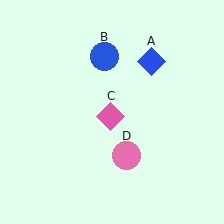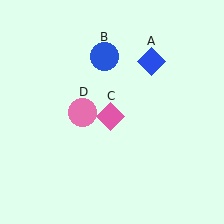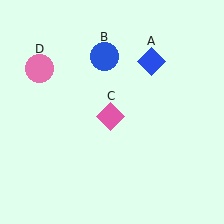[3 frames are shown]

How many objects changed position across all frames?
1 object changed position: pink circle (object D).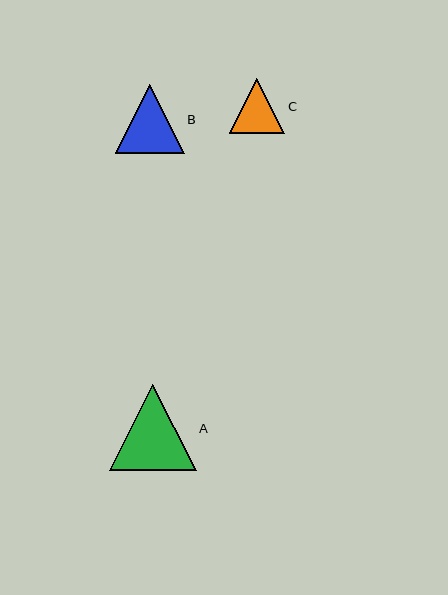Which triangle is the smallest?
Triangle C is the smallest with a size of approximately 55 pixels.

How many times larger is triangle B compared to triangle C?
Triangle B is approximately 1.2 times the size of triangle C.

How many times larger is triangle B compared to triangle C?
Triangle B is approximately 1.2 times the size of triangle C.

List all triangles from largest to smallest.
From largest to smallest: A, B, C.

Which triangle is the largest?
Triangle A is the largest with a size of approximately 87 pixels.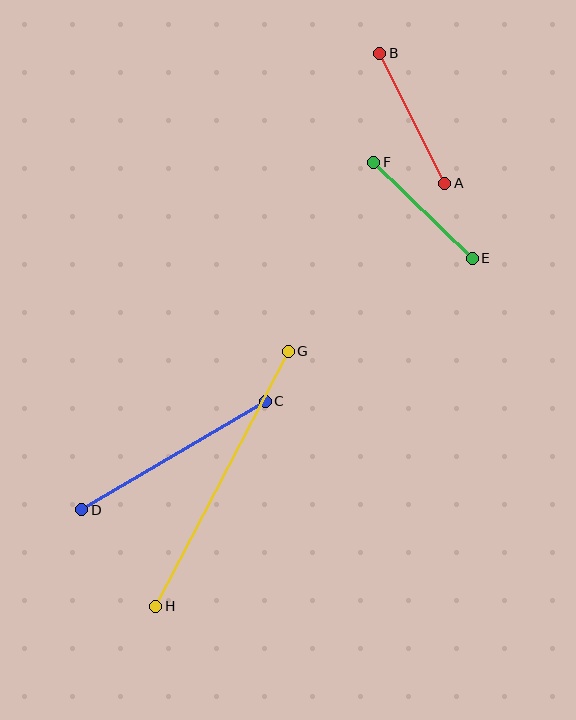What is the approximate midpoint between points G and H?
The midpoint is at approximately (222, 479) pixels.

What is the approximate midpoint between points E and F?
The midpoint is at approximately (423, 210) pixels.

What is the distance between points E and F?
The distance is approximately 138 pixels.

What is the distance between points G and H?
The distance is approximately 288 pixels.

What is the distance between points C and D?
The distance is approximately 213 pixels.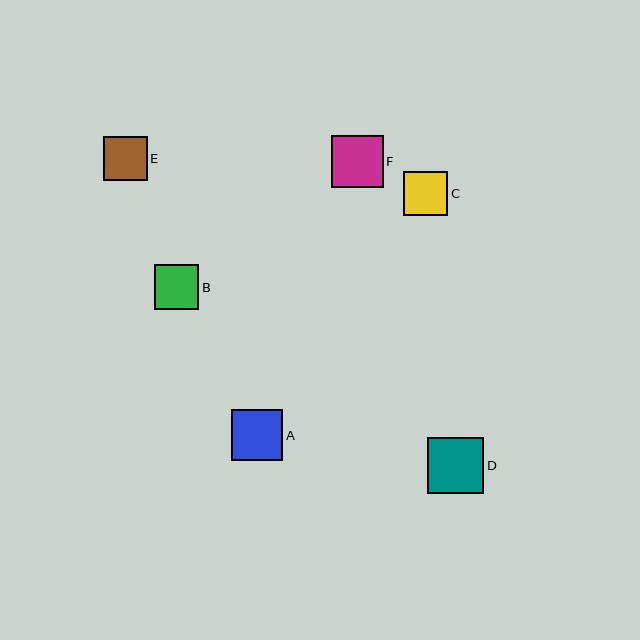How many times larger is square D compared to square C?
Square D is approximately 1.3 times the size of square C.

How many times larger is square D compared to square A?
Square D is approximately 1.1 times the size of square A.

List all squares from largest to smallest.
From largest to smallest: D, F, A, B, C, E.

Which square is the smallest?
Square E is the smallest with a size of approximately 43 pixels.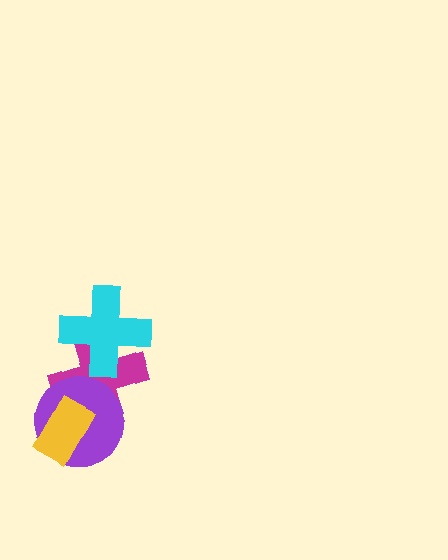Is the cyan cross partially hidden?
No, no other shape covers it.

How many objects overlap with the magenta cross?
3 objects overlap with the magenta cross.